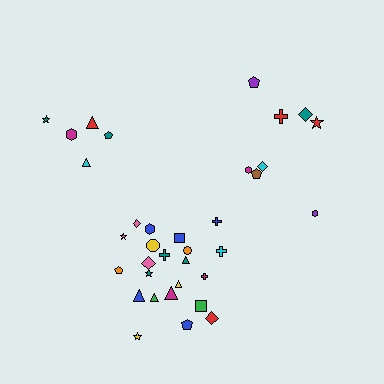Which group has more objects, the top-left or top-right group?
The top-right group.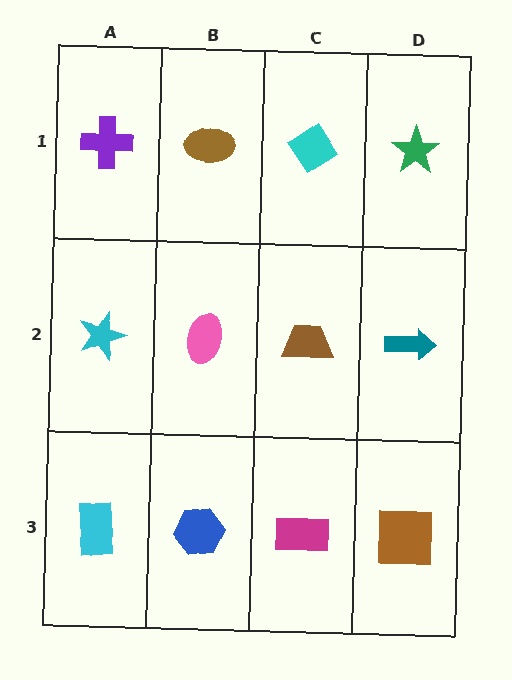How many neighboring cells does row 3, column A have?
2.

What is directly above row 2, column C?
A cyan diamond.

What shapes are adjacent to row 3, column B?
A pink ellipse (row 2, column B), a cyan rectangle (row 3, column A), a magenta rectangle (row 3, column C).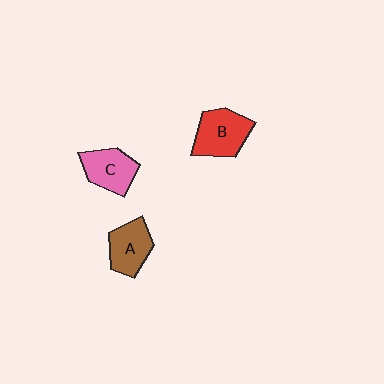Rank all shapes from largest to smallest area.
From largest to smallest: B (red), C (pink), A (brown).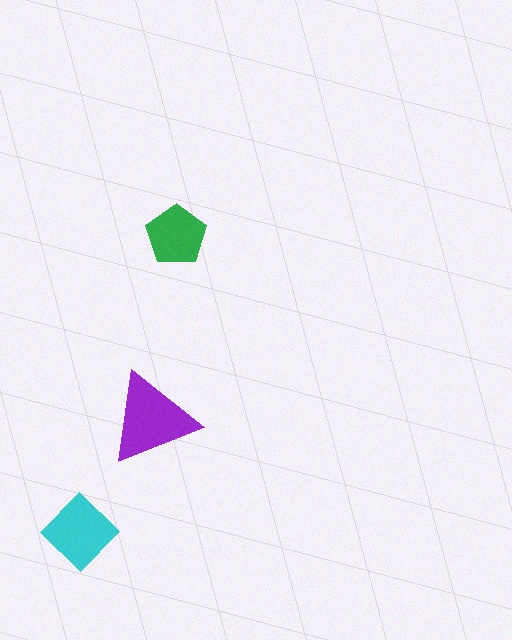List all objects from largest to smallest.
The purple triangle, the cyan diamond, the green pentagon.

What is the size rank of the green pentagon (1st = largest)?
3rd.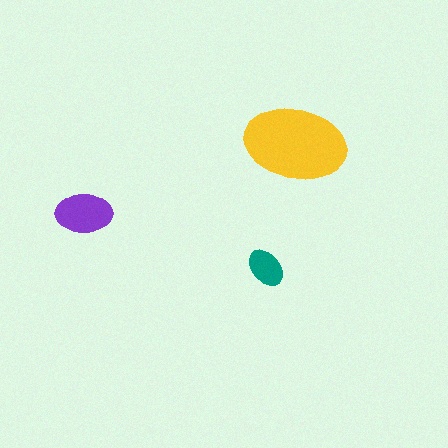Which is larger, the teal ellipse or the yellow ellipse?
The yellow one.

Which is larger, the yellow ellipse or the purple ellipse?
The yellow one.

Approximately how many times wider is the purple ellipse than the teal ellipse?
About 1.5 times wider.